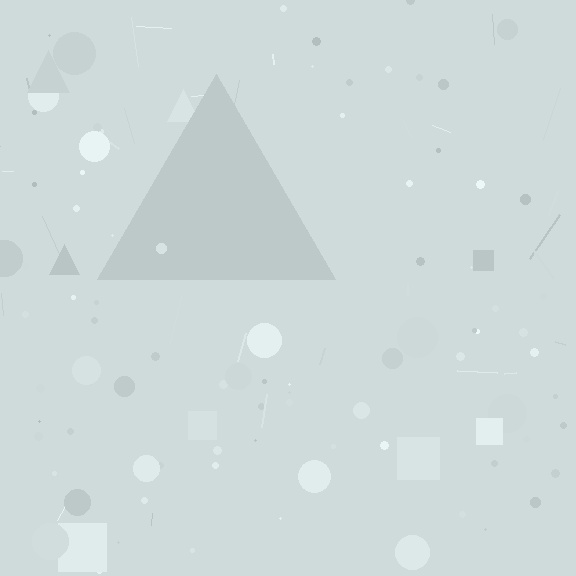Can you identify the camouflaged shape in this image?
The camouflaged shape is a triangle.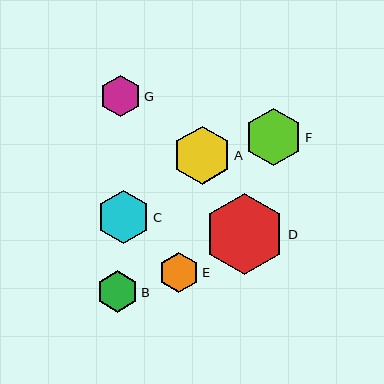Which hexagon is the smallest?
Hexagon E is the smallest with a size of approximately 40 pixels.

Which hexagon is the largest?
Hexagon D is the largest with a size of approximately 81 pixels.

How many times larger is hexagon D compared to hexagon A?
Hexagon D is approximately 1.4 times the size of hexagon A.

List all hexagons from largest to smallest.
From largest to smallest: D, A, F, C, B, G, E.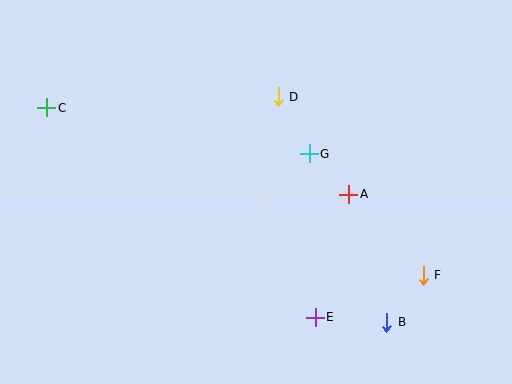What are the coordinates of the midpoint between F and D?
The midpoint between F and D is at (351, 186).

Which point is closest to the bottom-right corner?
Point B is closest to the bottom-right corner.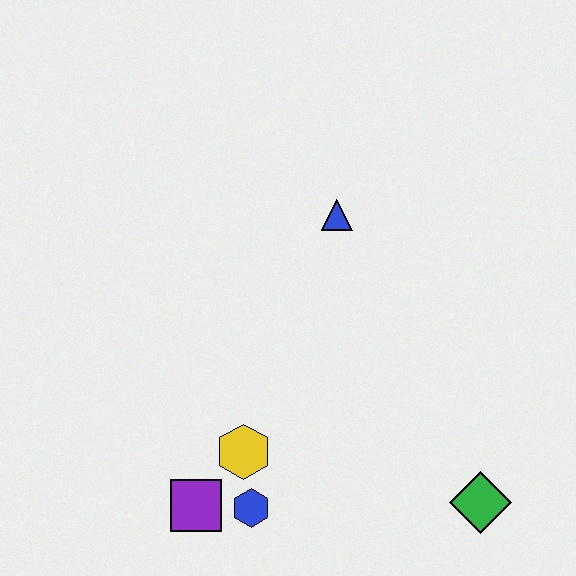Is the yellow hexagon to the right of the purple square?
Yes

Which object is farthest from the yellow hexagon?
The blue triangle is farthest from the yellow hexagon.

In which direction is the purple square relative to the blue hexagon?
The purple square is to the left of the blue hexagon.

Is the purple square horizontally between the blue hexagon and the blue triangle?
No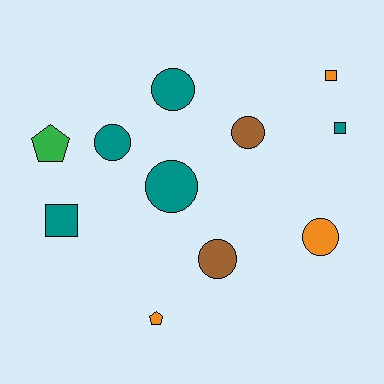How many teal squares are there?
There are 2 teal squares.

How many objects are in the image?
There are 11 objects.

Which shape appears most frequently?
Circle, with 6 objects.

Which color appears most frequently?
Teal, with 5 objects.